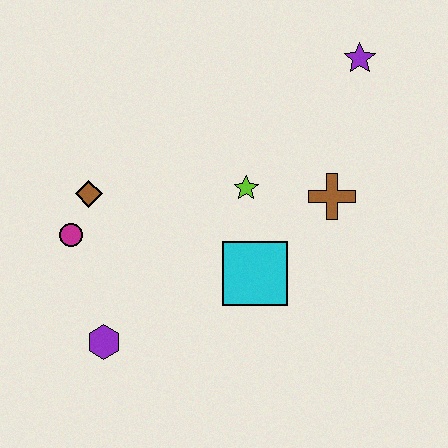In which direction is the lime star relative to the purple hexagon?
The lime star is above the purple hexagon.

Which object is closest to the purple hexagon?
The magenta circle is closest to the purple hexagon.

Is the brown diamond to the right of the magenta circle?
Yes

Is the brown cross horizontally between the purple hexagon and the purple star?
Yes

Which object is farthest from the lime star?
The purple hexagon is farthest from the lime star.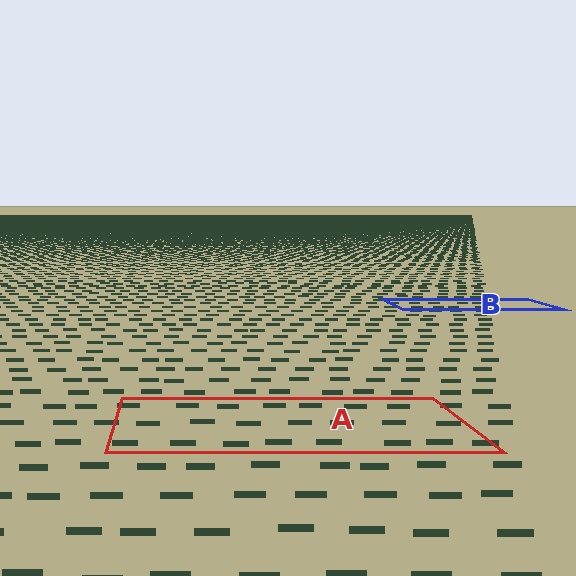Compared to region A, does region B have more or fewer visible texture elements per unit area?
Region B has more texture elements per unit area — they are packed more densely because it is farther away.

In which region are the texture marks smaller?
The texture marks are smaller in region B, because it is farther away.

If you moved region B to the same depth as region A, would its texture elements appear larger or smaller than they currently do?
They would appear larger. At a closer depth, the same texture elements are projected at a bigger on-screen size.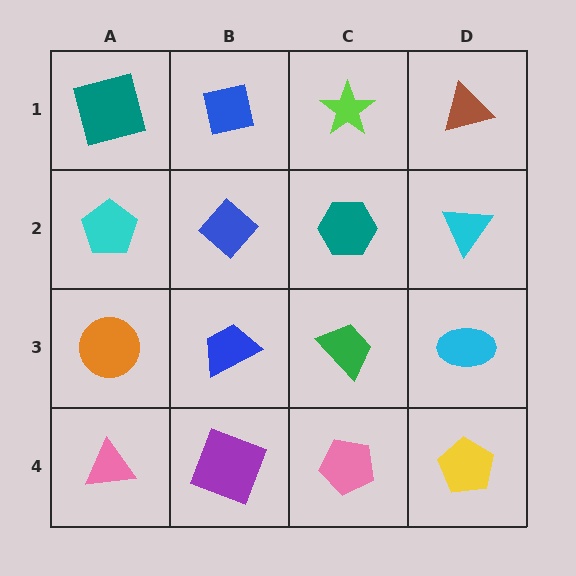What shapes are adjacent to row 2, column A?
A teal square (row 1, column A), an orange circle (row 3, column A), a blue diamond (row 2, column B).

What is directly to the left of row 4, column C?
A purple square.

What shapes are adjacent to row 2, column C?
A lime star (row 1, column C), a green trapezoid (row 3, column C), a blue diamond (row 2, column B), a cyan triangle (row 2, column D).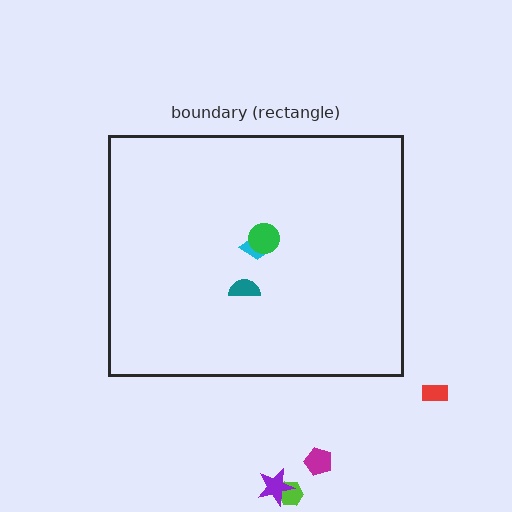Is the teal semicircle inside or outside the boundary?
Inside.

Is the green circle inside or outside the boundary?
Inside.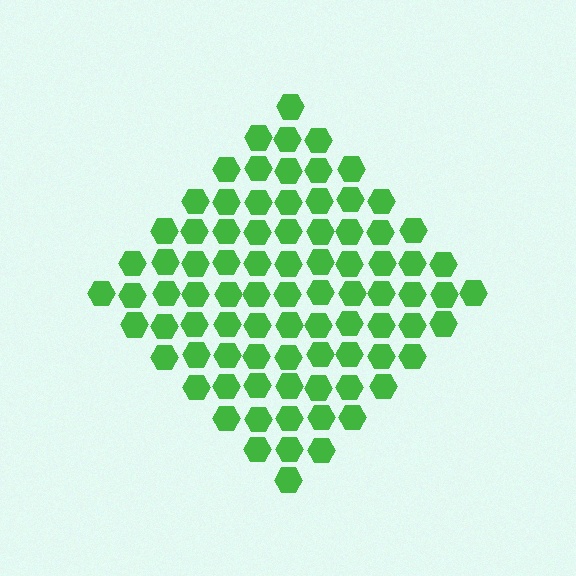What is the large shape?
The large shape is a diamond.